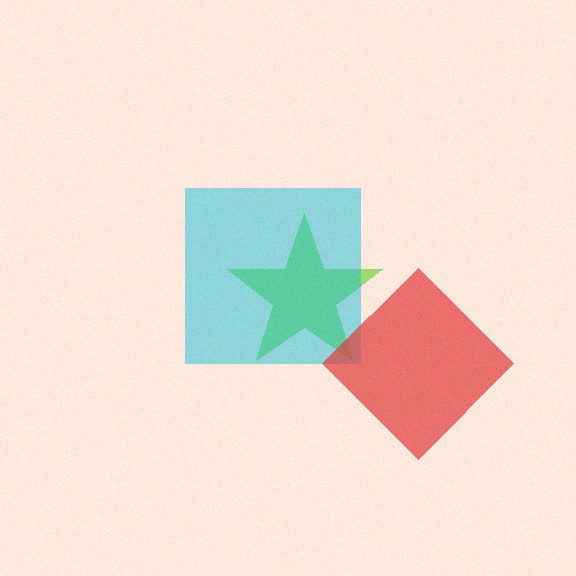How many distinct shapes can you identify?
There are 3 distinct shapes: a lime star, a cyan square, a red diamond.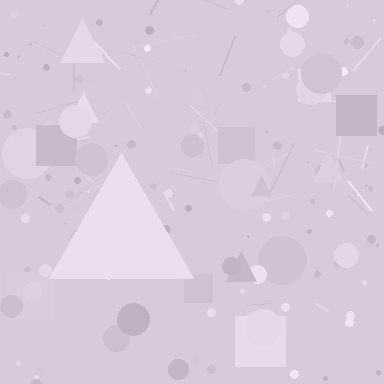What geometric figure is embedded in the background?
A triangle is embedded in the background.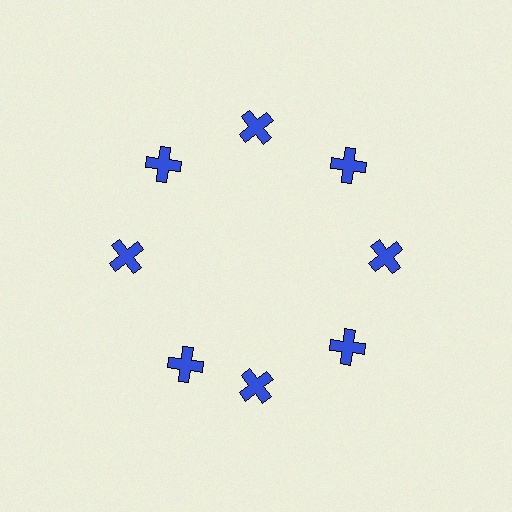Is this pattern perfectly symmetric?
No. The 8 blue crosses are arranged in a ring, but one element near the 8 o'clock position is rotated out of alignment along the ring, breaking the 8-fold rotational symmetry.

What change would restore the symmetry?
The symmetry would be restored by rotating it back into even spacing with its neighbors so that all 8 crosses sit at equal angles and equal distance from the center.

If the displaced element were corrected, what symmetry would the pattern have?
It would have 8-fold rotational symmetry — the pattern would map onto itself every 45 degrees.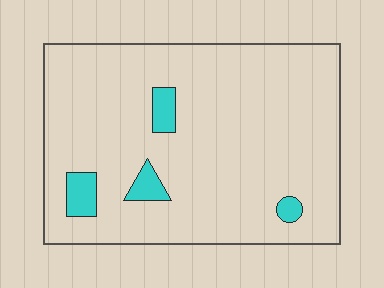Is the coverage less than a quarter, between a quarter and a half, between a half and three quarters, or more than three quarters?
Less than a quarter.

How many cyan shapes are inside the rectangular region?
4.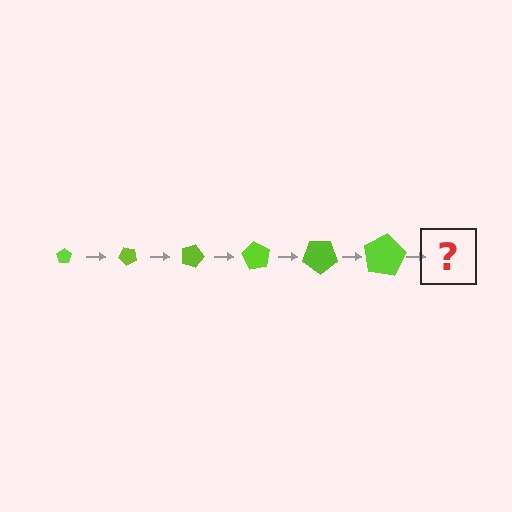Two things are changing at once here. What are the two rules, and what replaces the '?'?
The two rules are that the pentagon grows larger each step and it rotates 45 degrees each step. The '?' should be a pentagon, larger than the previous one and rotated 270 degrees from the start.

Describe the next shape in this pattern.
It should be a pentagon, larger than the previous one and rotated 270 degrees from the start.